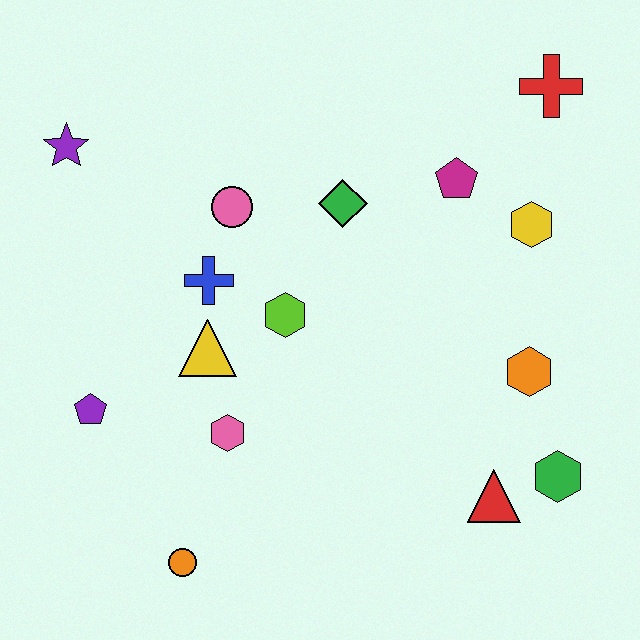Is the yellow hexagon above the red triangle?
Yes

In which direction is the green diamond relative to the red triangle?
The green diamond is above the red triangle.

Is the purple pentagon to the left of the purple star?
No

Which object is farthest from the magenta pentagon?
The orange circle is farthest from the magenta pentagon.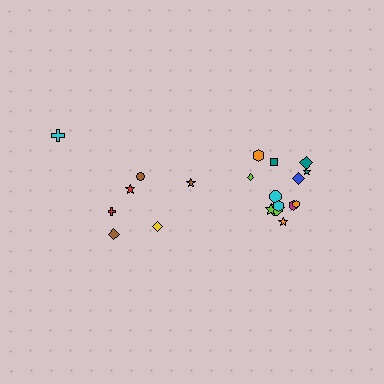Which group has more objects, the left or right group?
The right group.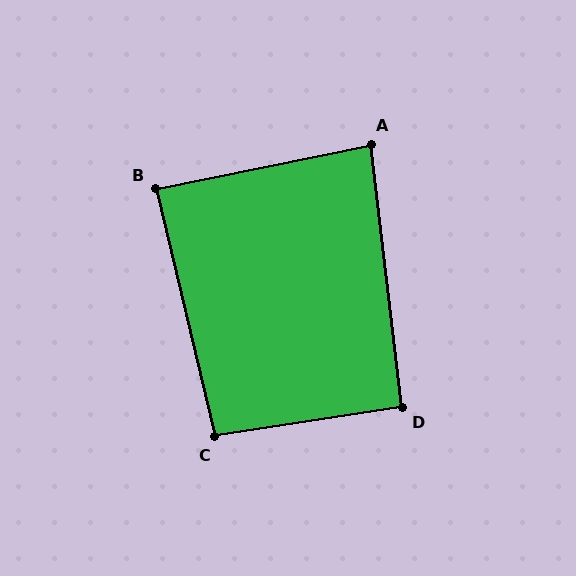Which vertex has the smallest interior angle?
A, at approximately 85 degrees.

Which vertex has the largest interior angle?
C, at approximately 95 degrees.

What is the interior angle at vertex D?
Approximately 92 degrees (approximately right).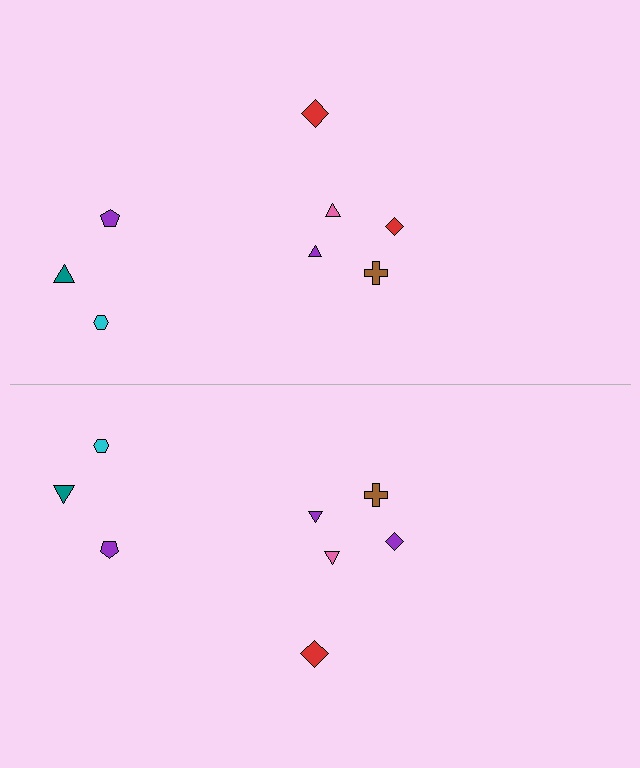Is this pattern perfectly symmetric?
No, the pattern is not perfectly symmetric. The purple diamond on the bottom side breaks the symmetry — its mirror counterpart is red.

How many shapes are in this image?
There are 16 shapes in this image.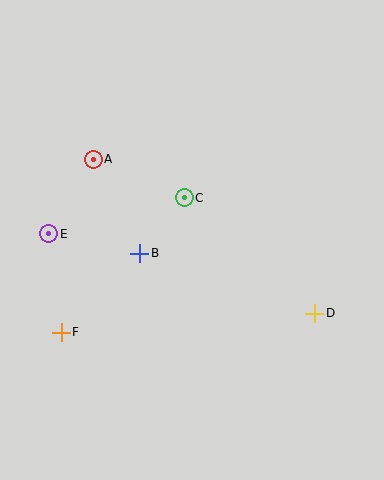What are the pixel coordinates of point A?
Point A is at (93, 159).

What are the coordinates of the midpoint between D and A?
The midpoint between D and A is at (204, 236).